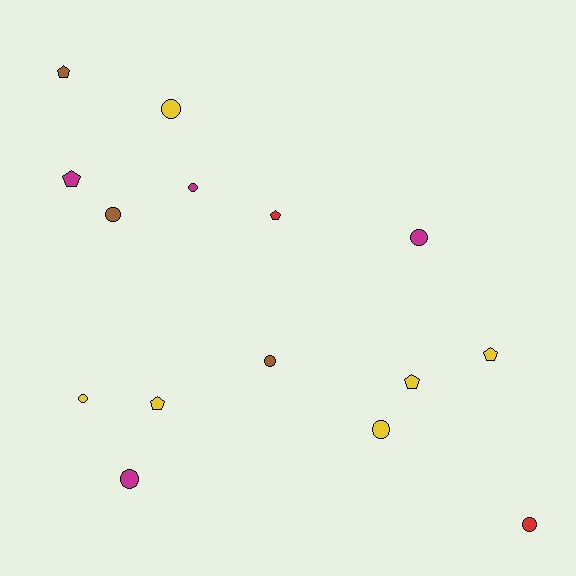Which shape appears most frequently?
Circle, with 9 objects.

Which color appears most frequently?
Yellow, with 6 objects.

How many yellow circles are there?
There are 3 yellow circles.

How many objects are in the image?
There are 15 objects.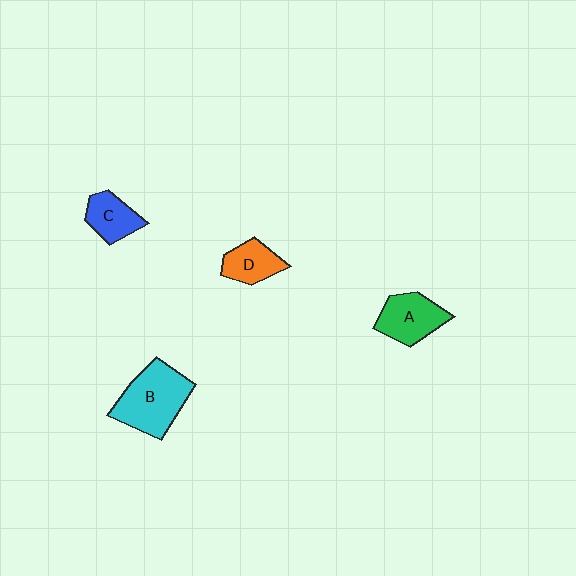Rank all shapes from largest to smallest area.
From largest to smallest: B (cyan), A (green), D (orange), C (blue).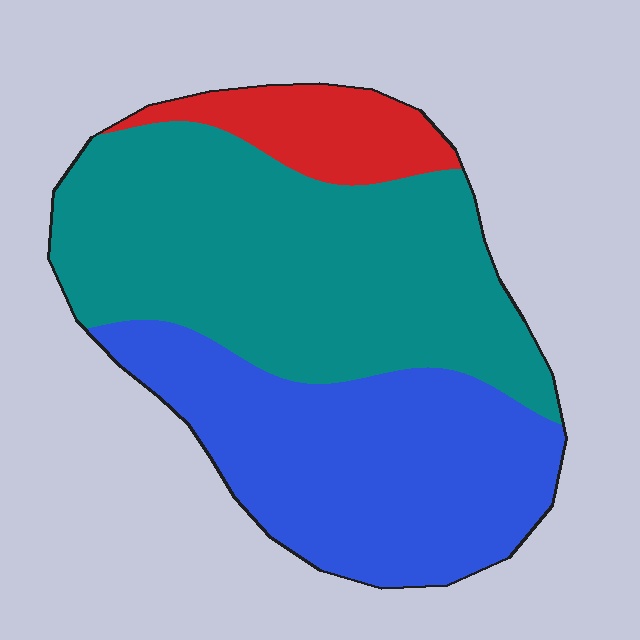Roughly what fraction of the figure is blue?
Blue covers about 40% of the figure.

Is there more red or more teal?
Teal.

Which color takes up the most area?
Teal, at roughly 50%.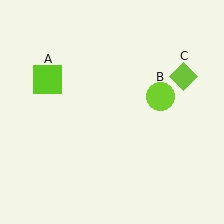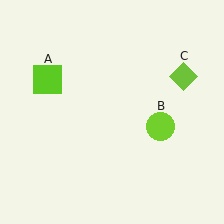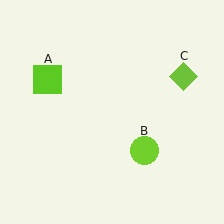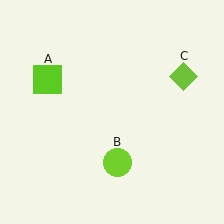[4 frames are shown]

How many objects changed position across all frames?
1 object changed position: lime circle (object B).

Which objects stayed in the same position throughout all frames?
Lime square (object A) and lime diamond (object C) remained stationary.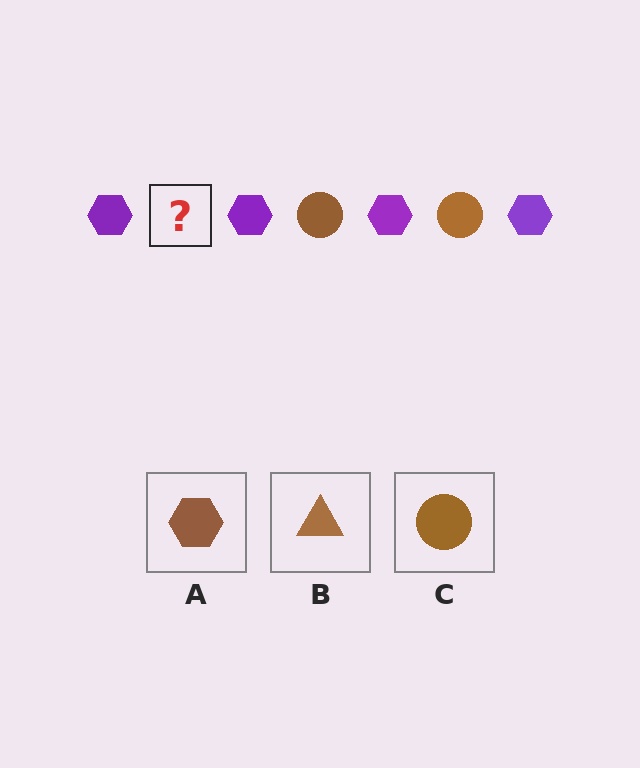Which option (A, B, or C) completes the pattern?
C.